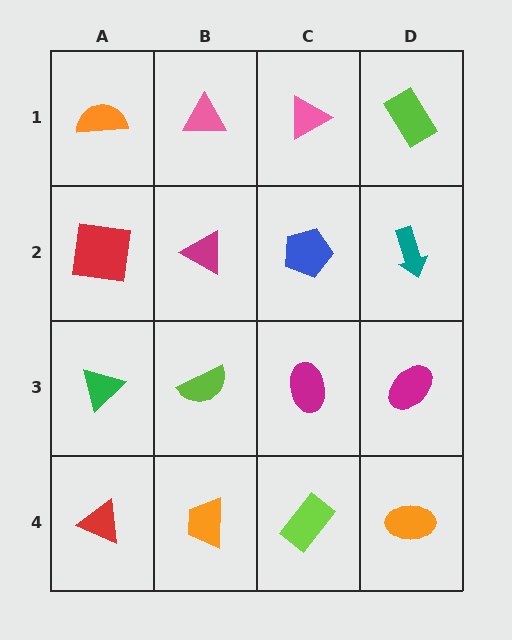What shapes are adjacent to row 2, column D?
A lime rectangle (row 1, column D), a magenta ellipse (row 3, column D), a blue pentagon (row 2, column C).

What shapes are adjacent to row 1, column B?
A magenta triangle (row 2, column B), an orange semicircle (row 1, column A), a pink triangle (row 1, column C).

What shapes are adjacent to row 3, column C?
A blue pentagon (row 2, column C), a lime rectangle (row 4, column C), a lime semicircle (row 3, column B), a magenta ellipse (row 3, column D).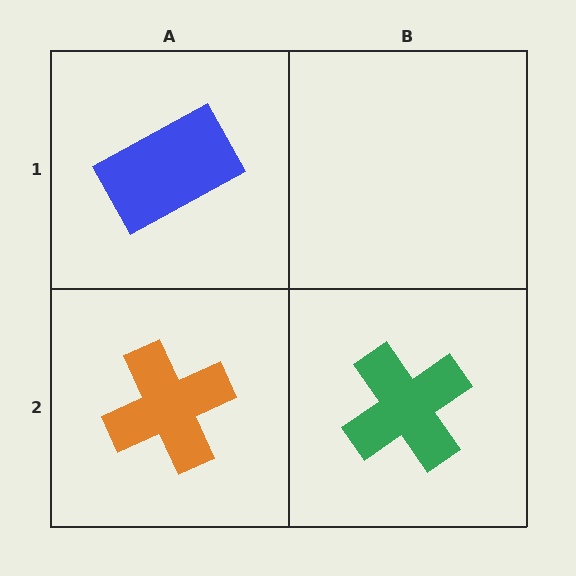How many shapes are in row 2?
2 shapes.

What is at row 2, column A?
An orange cross.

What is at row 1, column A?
A blue rectangle.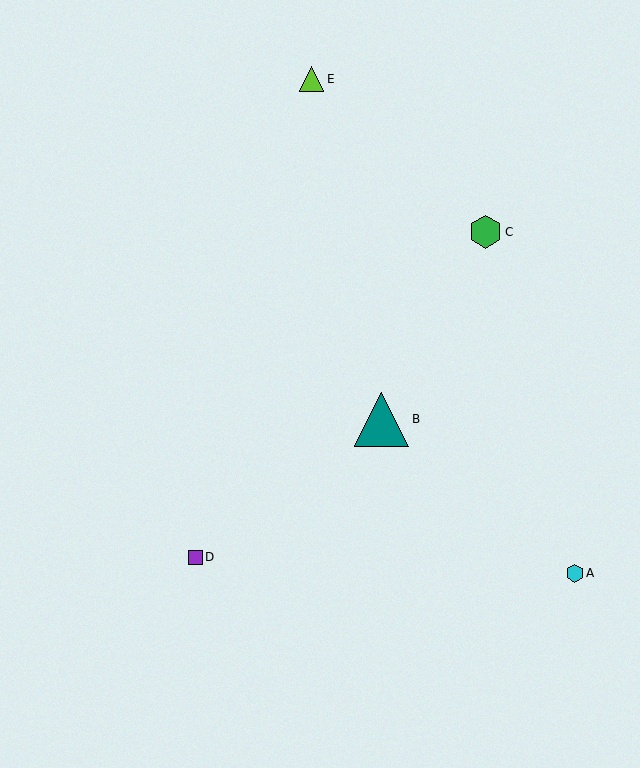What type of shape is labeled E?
Shape E is a lime triangle.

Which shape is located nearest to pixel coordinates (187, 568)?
The purple square (labeled D) at (196, 557) is nearest to that location.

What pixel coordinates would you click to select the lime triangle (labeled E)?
Click at (312, 79) to select the lime triangle E.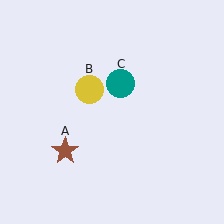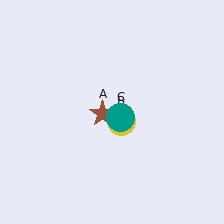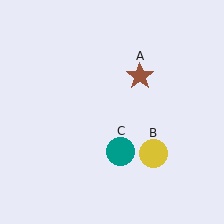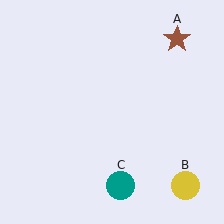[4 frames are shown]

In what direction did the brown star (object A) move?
The brown star (object A) moved up and to the right.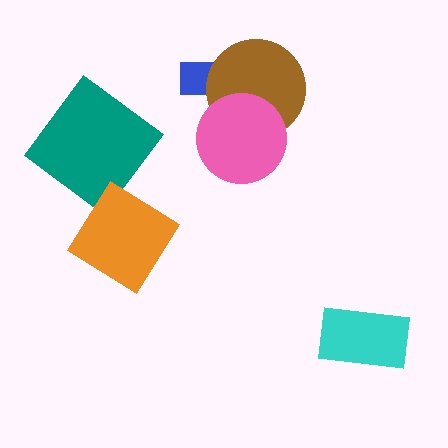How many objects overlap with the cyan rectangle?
0 objects overlap with the cyan rectangle.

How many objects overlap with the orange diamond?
0 objects overlap with the orange diamond.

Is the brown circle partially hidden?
Yes, it is partially covered by another shape.